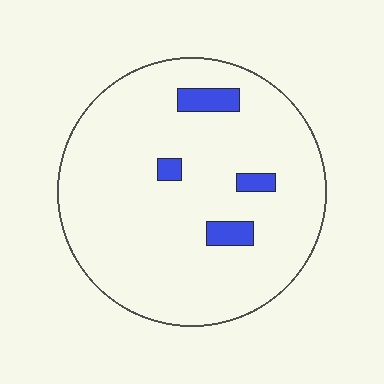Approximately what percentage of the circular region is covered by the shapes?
Approximately 5%.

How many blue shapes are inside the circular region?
4.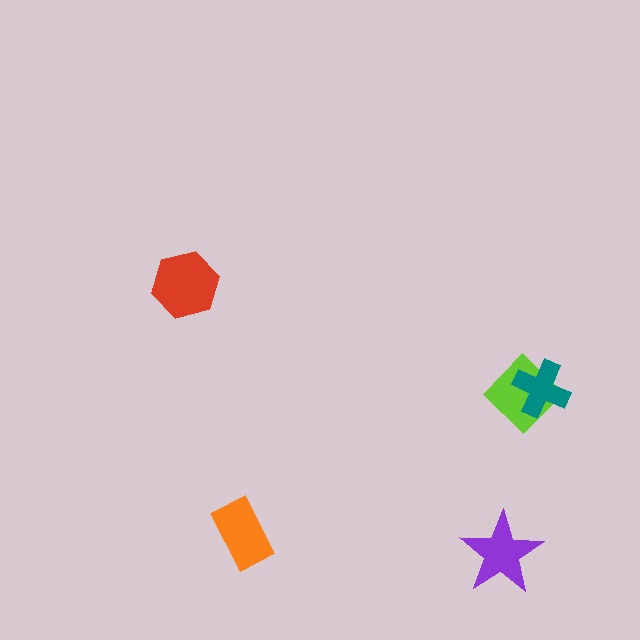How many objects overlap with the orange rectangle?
0 objects overlap with the orange rectangle.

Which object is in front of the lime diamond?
The teal cross is in front of the lime diamond.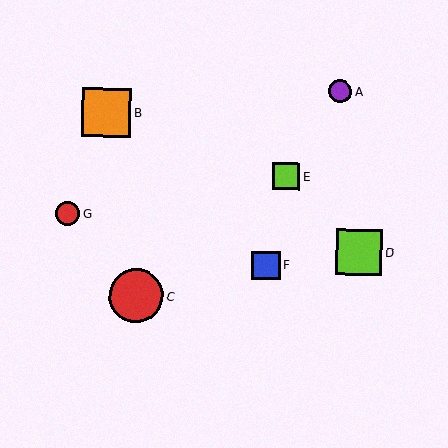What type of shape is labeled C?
Shape C is a red circle.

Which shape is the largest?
The red circle (labeled C) is the largest.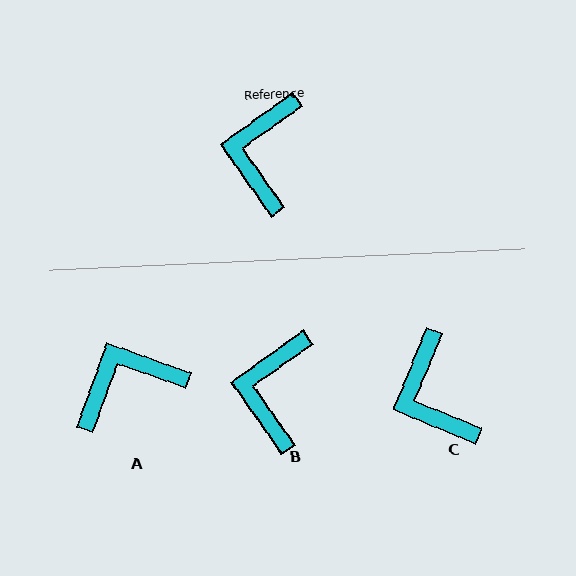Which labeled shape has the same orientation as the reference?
B.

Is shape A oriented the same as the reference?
No, it is off by about 55 degrees.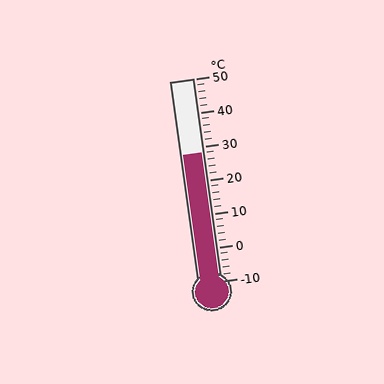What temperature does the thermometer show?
The thermometer shows approximately 28°C.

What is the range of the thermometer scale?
The thermometer scale ranges from -10°C to 50°C.